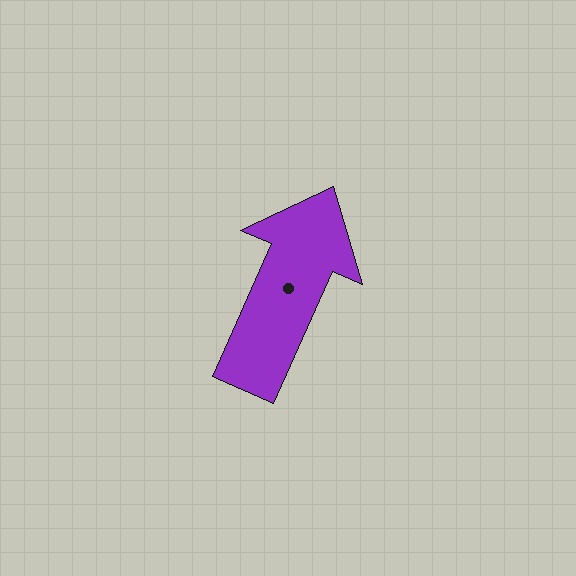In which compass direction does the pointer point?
Northeast.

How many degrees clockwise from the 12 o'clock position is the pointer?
Approximately 24 degrees.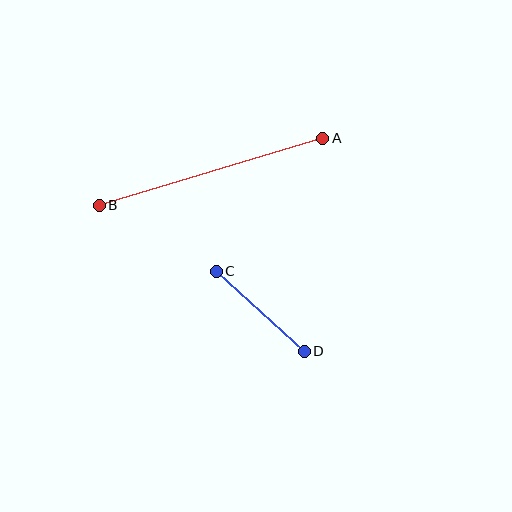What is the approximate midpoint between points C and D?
The midpoint is at approximately (260, 311) pixels.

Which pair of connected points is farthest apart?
Points A and B are farthest apart.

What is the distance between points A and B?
The distance is approximately 233 pixels.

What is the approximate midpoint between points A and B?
The midpoint is at approximately (211, 172) pixels.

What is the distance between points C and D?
The distance is approximately 119 pixels.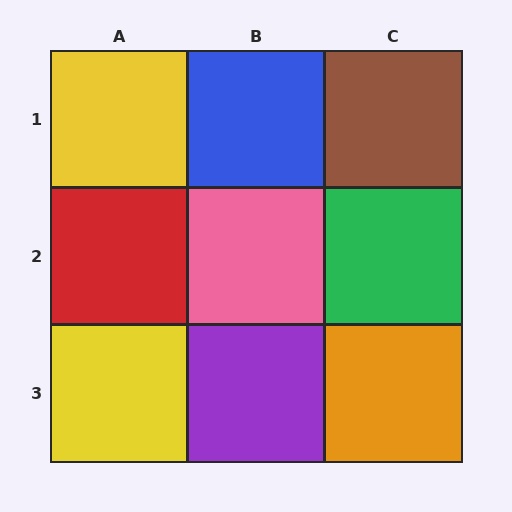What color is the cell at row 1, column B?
Blue.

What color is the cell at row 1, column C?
Brown.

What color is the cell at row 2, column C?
Green.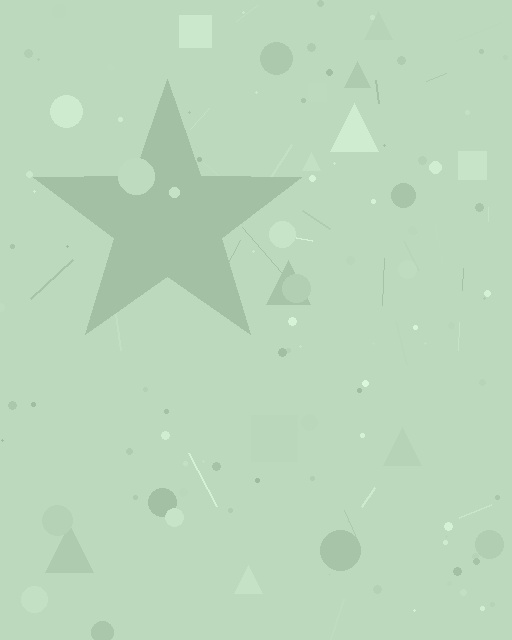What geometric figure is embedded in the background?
A star is embedded in the background.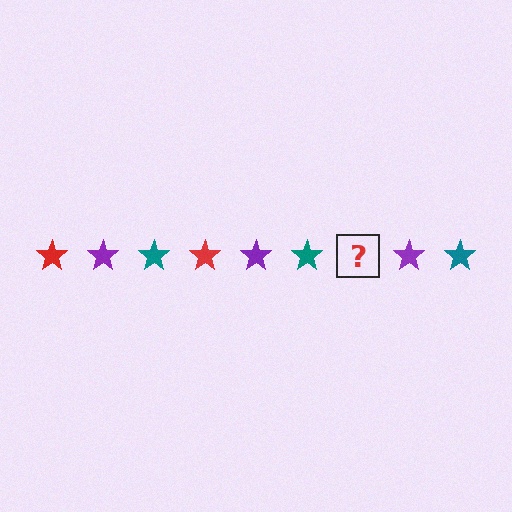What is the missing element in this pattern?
The missing element is a red star.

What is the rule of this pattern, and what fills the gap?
The rule is that the pattern cycles through red, purple, teal stars. The gap should be filled with a red star.